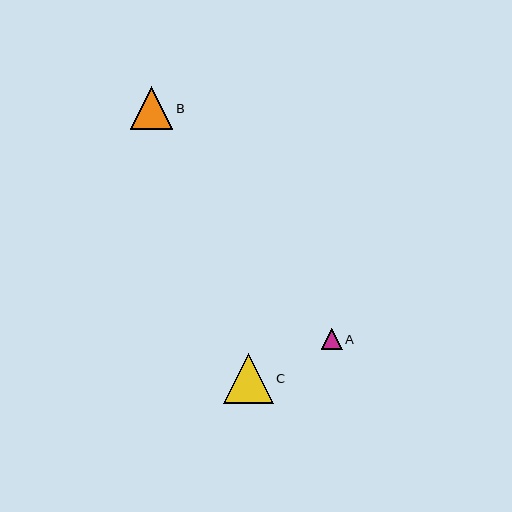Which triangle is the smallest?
Triangle A is the smallest with a size of approximately 21 pixels.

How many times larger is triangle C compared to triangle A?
Triangle C is approximately 2.4 times the size of triangle A.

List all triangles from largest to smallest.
From largest to smallest: C, B, A.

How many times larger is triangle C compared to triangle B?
Triangle C is approximately 1.2 times the size of triangle B.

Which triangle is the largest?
Triangle C is the largest with a size of approximately 50 pixels.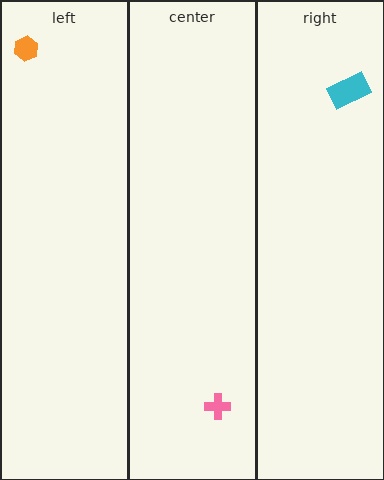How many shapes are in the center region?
1.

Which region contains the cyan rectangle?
The right region.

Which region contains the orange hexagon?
The left region.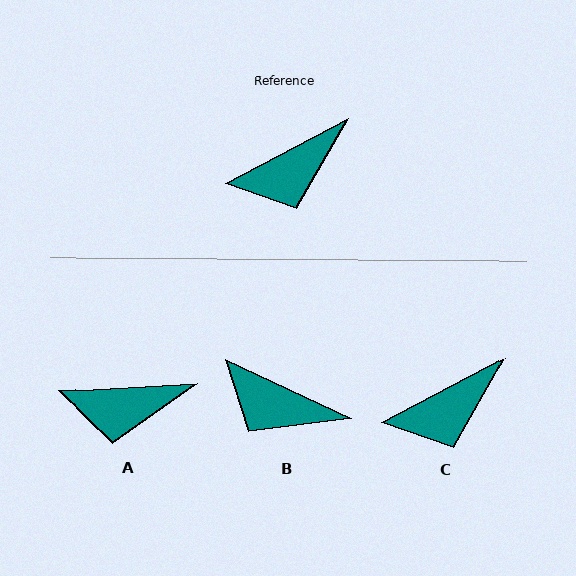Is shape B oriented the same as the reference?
No, it is off by about 53 degrees.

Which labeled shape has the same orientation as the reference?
C.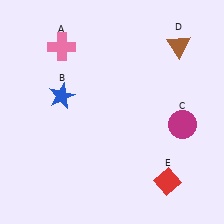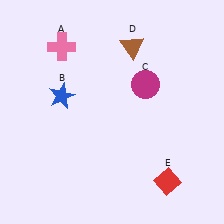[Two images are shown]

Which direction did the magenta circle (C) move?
The magenta circle (C) moved up.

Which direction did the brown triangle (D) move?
The brown triangle (D) moved left.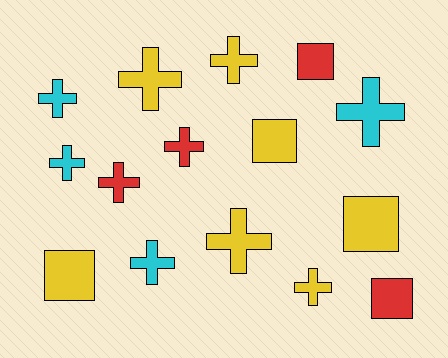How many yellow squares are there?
There are 3 yellow squares.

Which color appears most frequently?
Yellow, with 7 objects.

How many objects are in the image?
There are 15 objects.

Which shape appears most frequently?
Cross, with 10 objects.